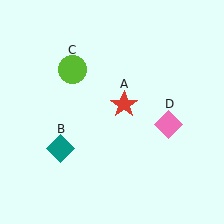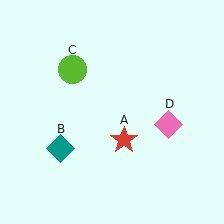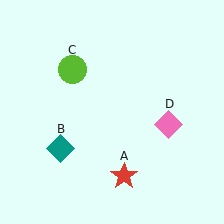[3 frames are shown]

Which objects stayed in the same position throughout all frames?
Teal diamond (object B) and lime circle (object C) and pink diamond (object D) remained stationary.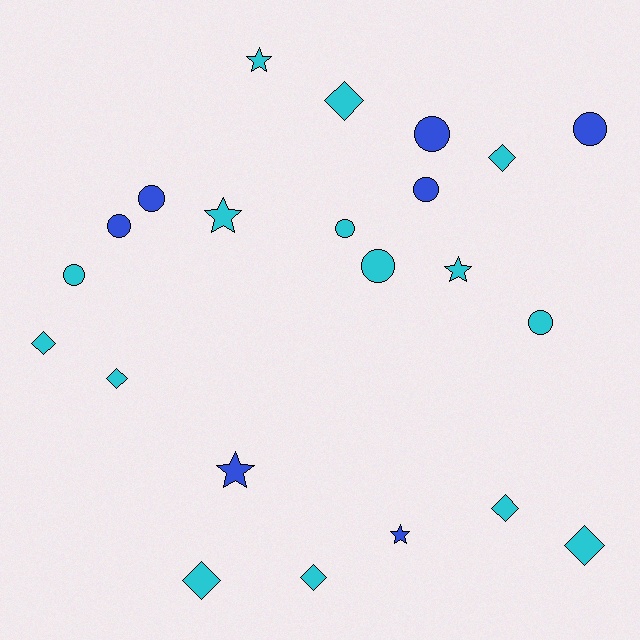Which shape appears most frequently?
Circle, with 9 objects.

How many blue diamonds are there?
There are no blue diamonds.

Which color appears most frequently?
Cyan, with 15 objects.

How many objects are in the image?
There are 22 objects.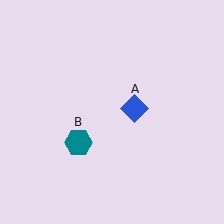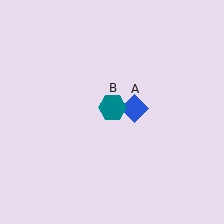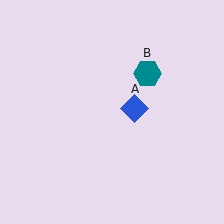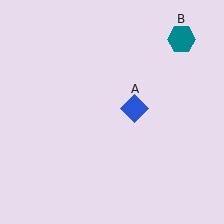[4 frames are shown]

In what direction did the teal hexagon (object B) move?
The teal hexagon (object B) moved up and to the right.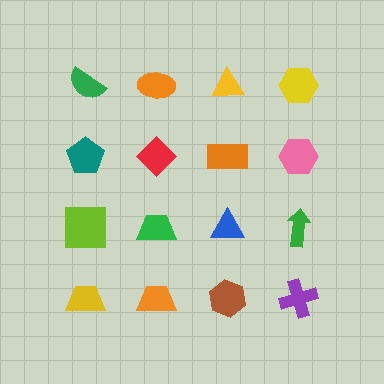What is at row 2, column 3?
An orange rectangle.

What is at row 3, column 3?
A blue triangle.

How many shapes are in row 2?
4 shapes.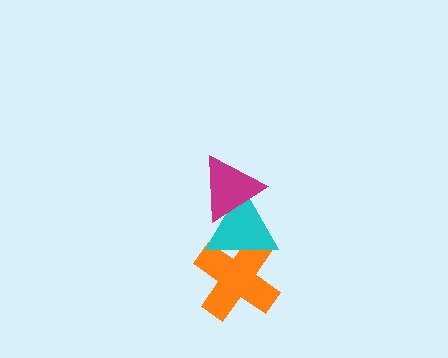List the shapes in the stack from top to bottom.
From top to bottom: the magenta triangle, the cyan triangle, the orange cross.